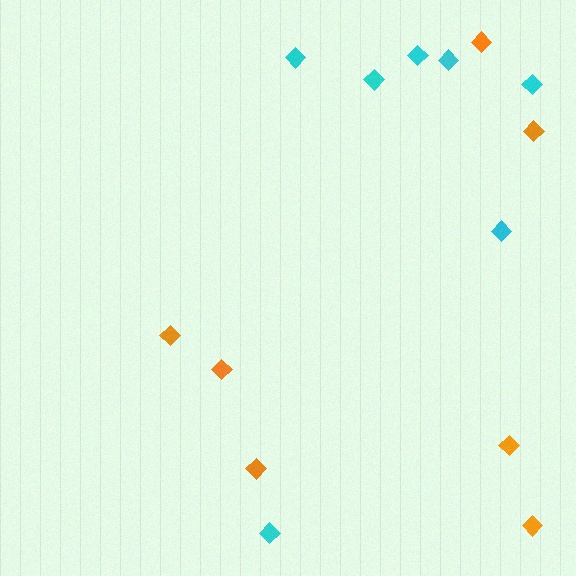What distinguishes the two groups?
There are 2 groups: one group of orange diamonds (7) and one group of cyan diamonds (7).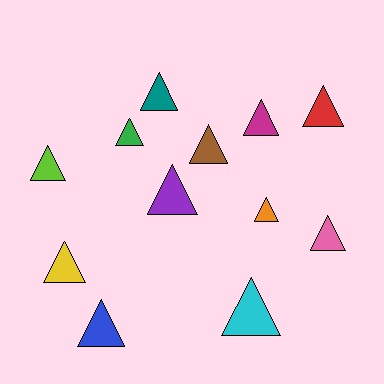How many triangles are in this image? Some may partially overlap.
There are 12 triangles.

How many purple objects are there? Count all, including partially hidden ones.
There is 1 purple object.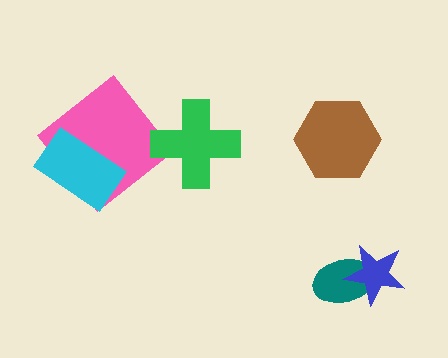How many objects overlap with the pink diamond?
1 object overlaps with the pink diamond.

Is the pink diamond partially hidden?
Yes, it is partially covered by another shape.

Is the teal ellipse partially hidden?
Yes, it is partially covered by another shape.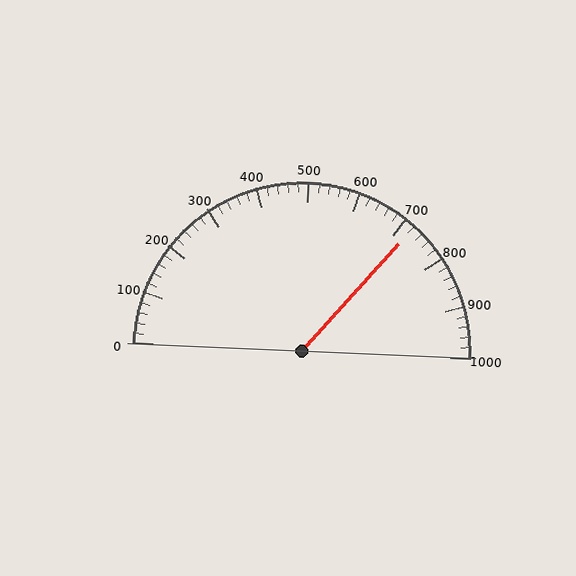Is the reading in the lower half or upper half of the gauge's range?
The reading is in the upper half of the range (0 to 1000).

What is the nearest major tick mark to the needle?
The nearest major tick mark is 700.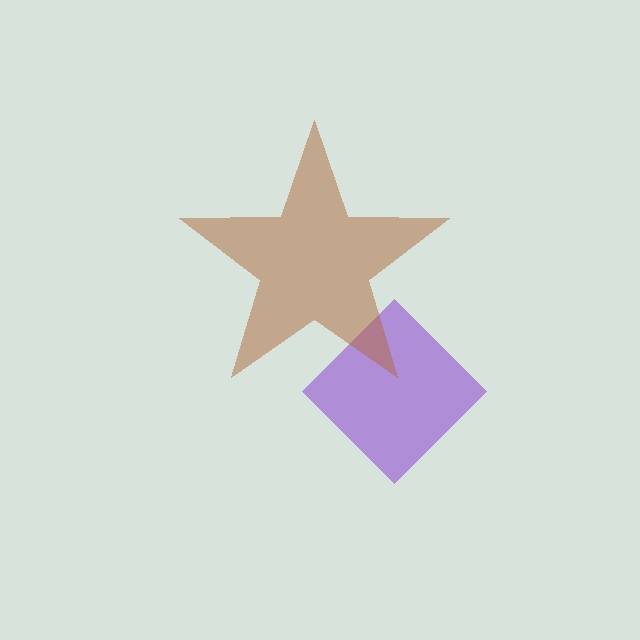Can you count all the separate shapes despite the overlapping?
Yes, there are 2 separate shapes.